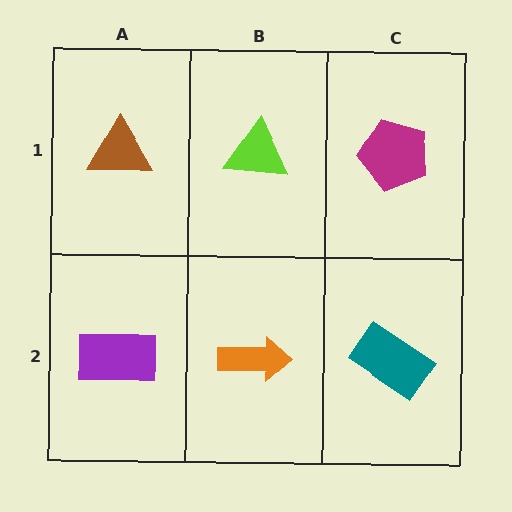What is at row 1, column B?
A lime triangle.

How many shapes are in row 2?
3 shapes.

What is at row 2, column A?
A purple rectangle.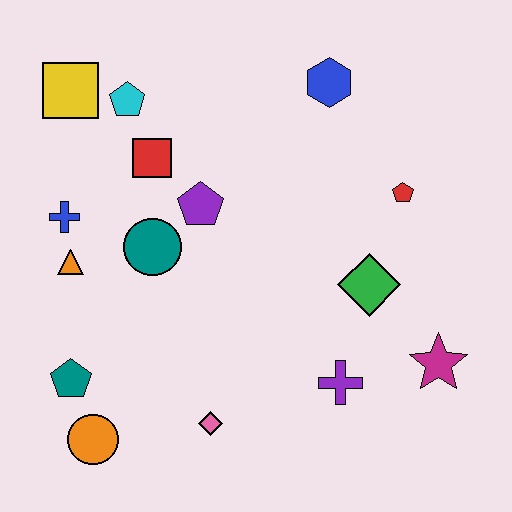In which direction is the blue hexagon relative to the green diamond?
The blue hexagon is above the green diamond.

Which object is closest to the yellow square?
The cyan pentagon is closest to the yellow square.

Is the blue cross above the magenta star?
Yes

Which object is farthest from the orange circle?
The blue hexagon is farthest from the orange circle.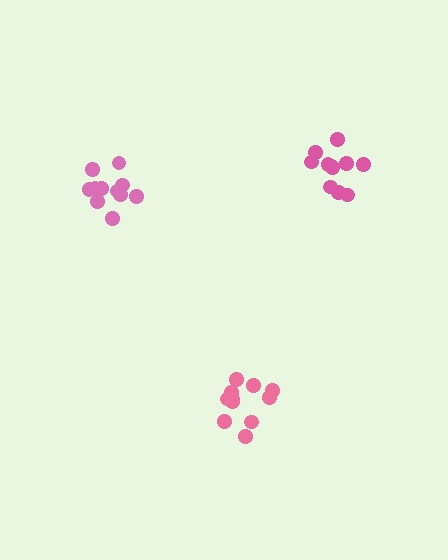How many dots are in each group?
Group 1: 12 dots, Group 2: 11 dots, Group 3: 12 dots (35 total).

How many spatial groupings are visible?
There are 3 spatial groupings.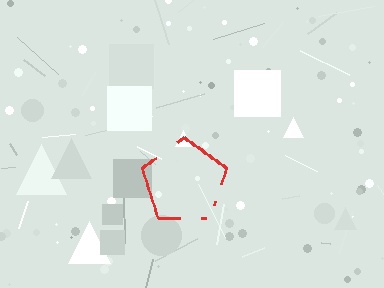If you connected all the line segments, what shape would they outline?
They would outline a pentagon.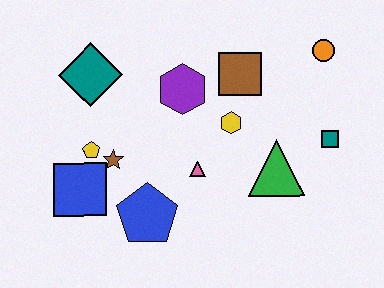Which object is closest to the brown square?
The yellow hexagon is closest to the brown square.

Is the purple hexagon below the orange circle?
Yes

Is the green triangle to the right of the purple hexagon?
Yes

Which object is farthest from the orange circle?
The blue square is farthest from the orange circle.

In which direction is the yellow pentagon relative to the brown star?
The yellow pentagon is to the left of the brown star.